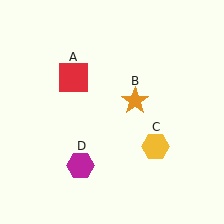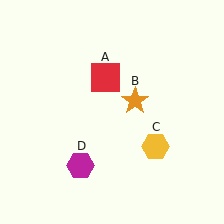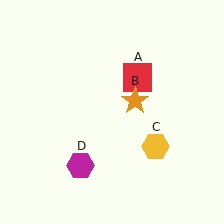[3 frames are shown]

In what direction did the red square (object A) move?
The red square (object A) moved right.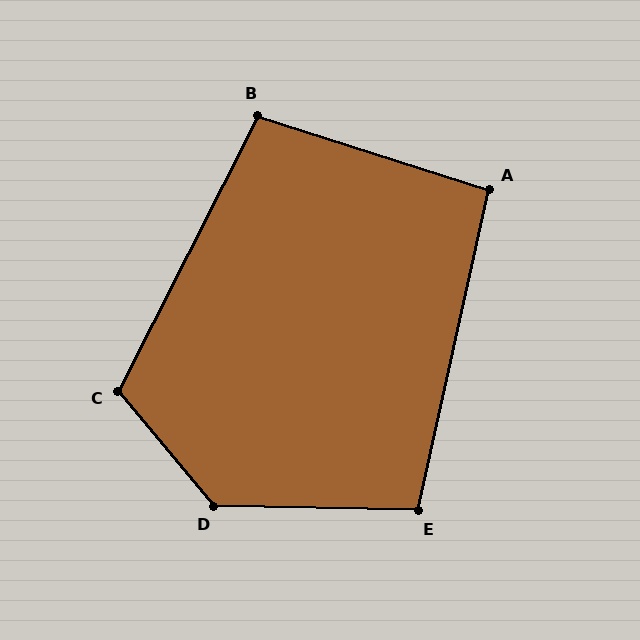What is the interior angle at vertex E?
Approximately 101 degrees (obtuse).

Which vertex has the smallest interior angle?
A, at approximately 95 degrees.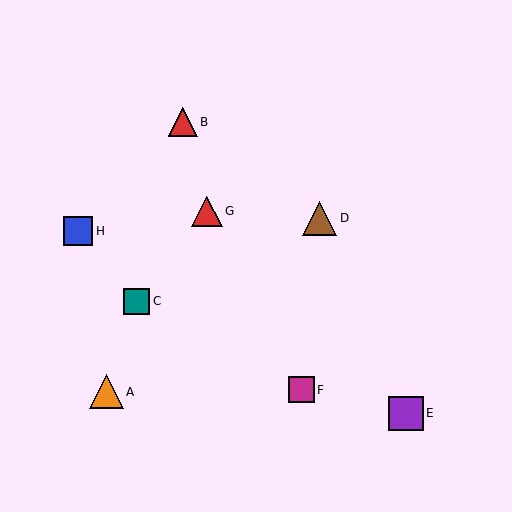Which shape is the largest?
The purple square (labeled E) is the largest.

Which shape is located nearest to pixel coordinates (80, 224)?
The blue square (labeled H) at (78, 231) is nearest to that location.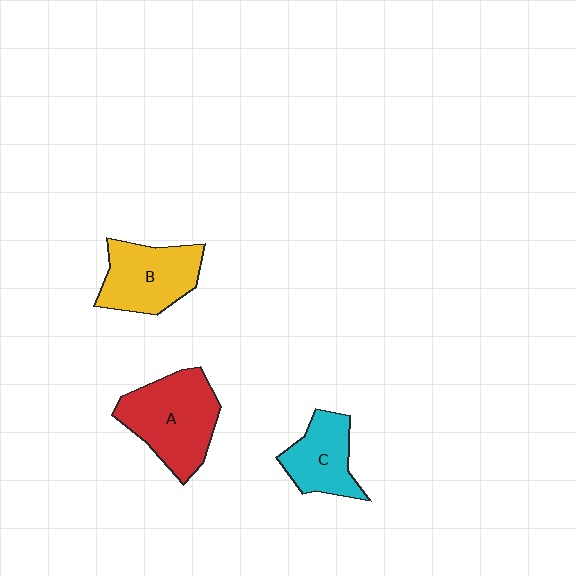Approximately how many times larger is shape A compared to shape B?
Approximately 1.2 times.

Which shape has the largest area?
Shape A (red).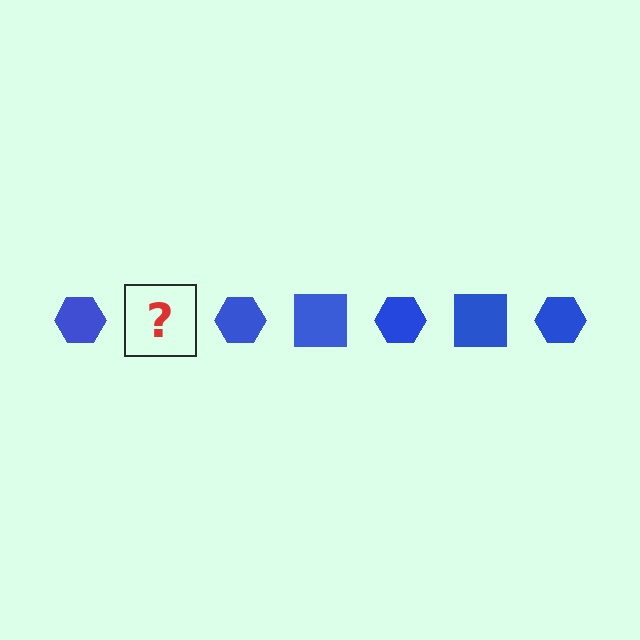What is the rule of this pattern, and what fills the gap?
The rule is that the pattern cycles through hexagon, square shapes in blue. The gap should be filled with a blue square.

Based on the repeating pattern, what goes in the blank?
The blank should be a blue square.